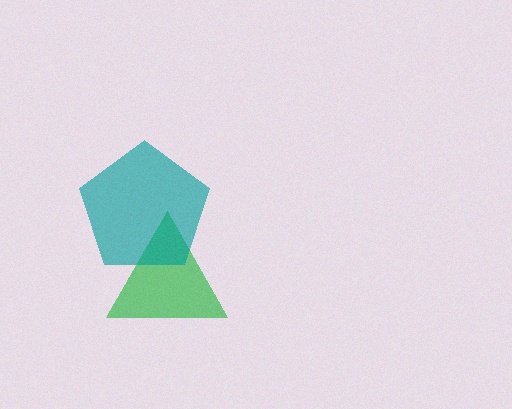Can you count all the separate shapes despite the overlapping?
Yes, there are 2 separate shapes.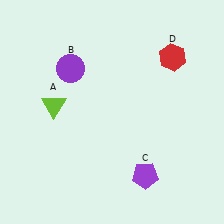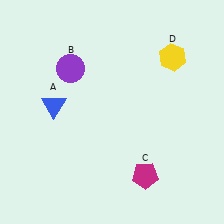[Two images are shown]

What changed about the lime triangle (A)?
In Image 1, A is lime. In Image 2, it changed to blue.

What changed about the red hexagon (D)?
In Image 1, D is red. In Image 2, it changed to yellow.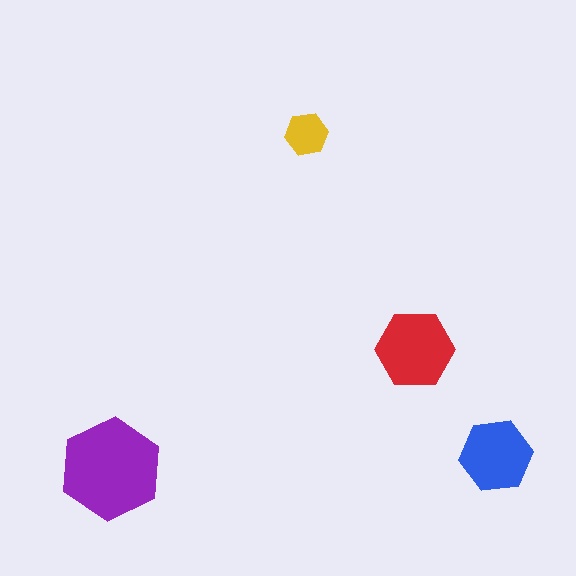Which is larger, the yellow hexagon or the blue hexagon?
The blue one.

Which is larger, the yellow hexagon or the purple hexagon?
The purple one.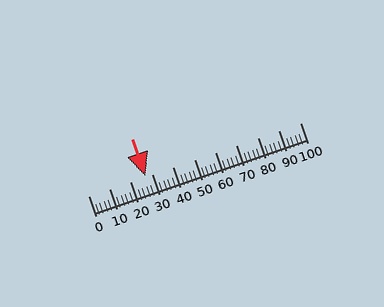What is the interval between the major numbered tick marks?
The major tick marks are spaced 10 units apart.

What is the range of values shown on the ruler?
The ruler shows values from 0 to 100.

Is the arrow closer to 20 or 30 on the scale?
The arrow is closer to 30.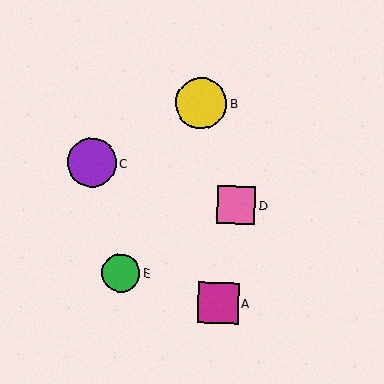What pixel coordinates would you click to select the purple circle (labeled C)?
Click at (92, 163) to select the purple circle C.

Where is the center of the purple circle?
The center of the purple circle is at (92, 163).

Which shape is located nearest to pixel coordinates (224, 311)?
The magenta square (labeled A) at (218, 303) is nearest to that location.